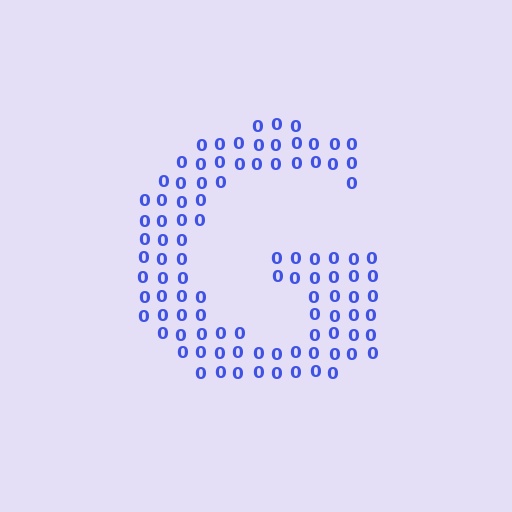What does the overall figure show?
The overall figure shows the letter G.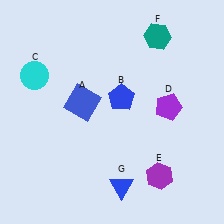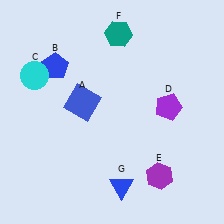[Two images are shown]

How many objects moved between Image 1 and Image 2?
2 objects moved between the two images.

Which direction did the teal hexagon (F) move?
The teal hexagon (F) moved left.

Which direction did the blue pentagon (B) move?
The blue pentagon (B) moved left.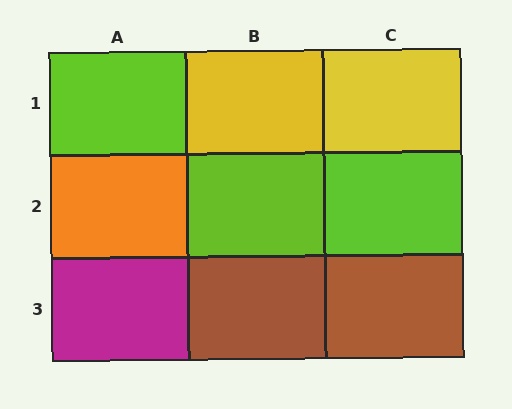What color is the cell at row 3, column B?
Brown.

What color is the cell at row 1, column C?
Yellow.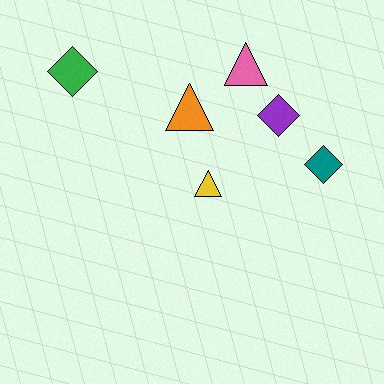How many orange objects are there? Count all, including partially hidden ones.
There is 1 orange object.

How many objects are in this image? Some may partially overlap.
There are 6 objects.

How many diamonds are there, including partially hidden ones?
There are 3 diamonds.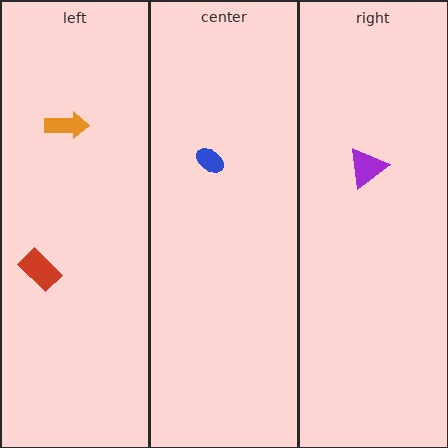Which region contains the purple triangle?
The right region.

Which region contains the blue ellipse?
The center region.